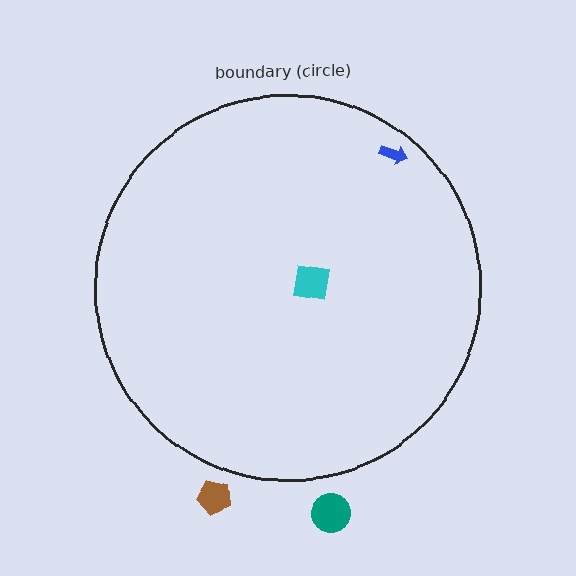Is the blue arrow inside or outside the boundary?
Inside.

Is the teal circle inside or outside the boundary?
Outside.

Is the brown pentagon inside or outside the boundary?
Outside.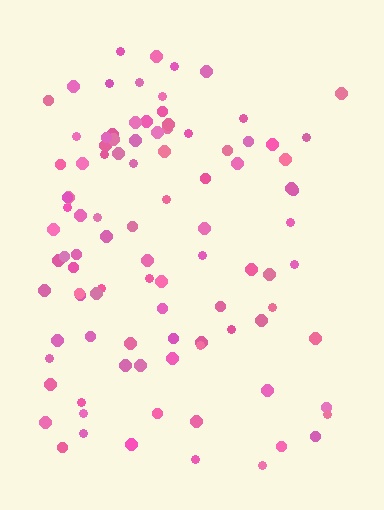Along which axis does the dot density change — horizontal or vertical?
Horizontal.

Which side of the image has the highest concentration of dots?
The left.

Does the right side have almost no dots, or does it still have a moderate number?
Still a moderate number, just noticeably fewer than the left.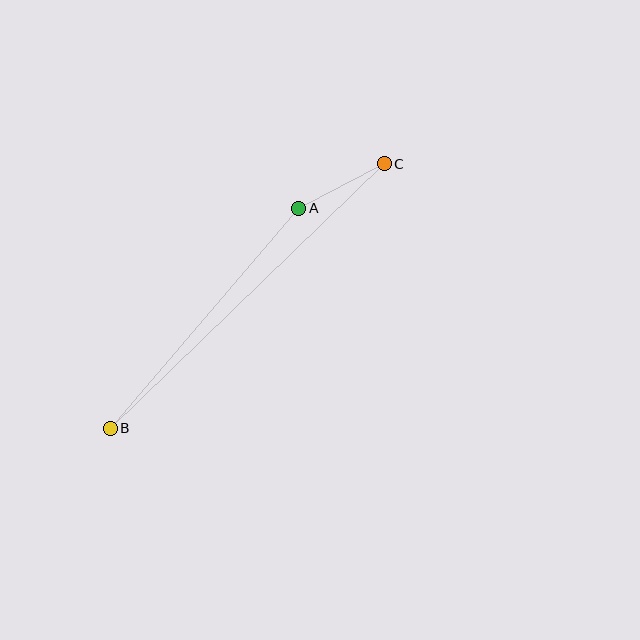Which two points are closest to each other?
Points A and C are closest to each other.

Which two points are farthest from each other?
Points B and C are farthest from each other.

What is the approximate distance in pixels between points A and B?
The distance between A and B is approximately 289 pixels.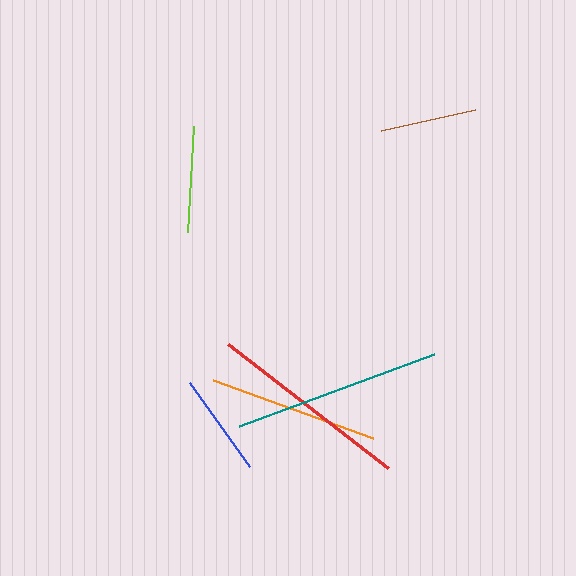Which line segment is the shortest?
The brown line is the shortest at approximately 96 pixels.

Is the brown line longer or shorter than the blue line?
The blue line is longer than the brown line.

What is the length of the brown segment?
The brown segment is approximately 96 pixels long.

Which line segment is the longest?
The teal line is the longest at approximately 208 pixels.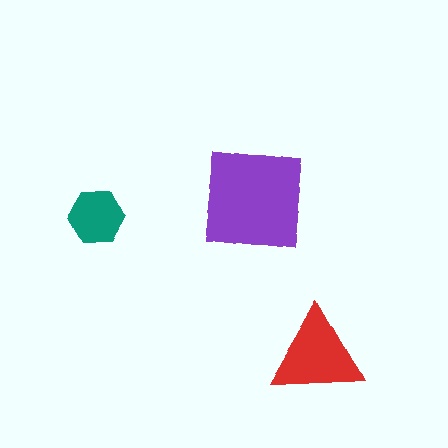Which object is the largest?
The purple square.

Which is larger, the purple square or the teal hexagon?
The purple square.